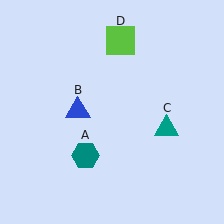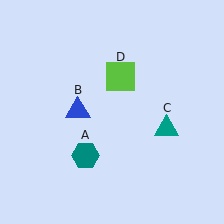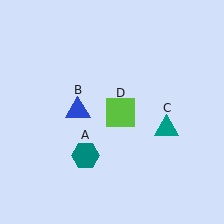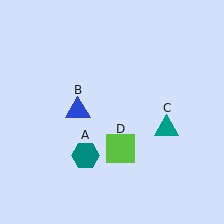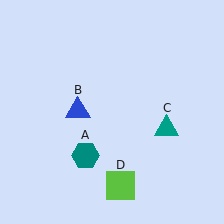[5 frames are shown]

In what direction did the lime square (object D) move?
The lime square (object D) moved down.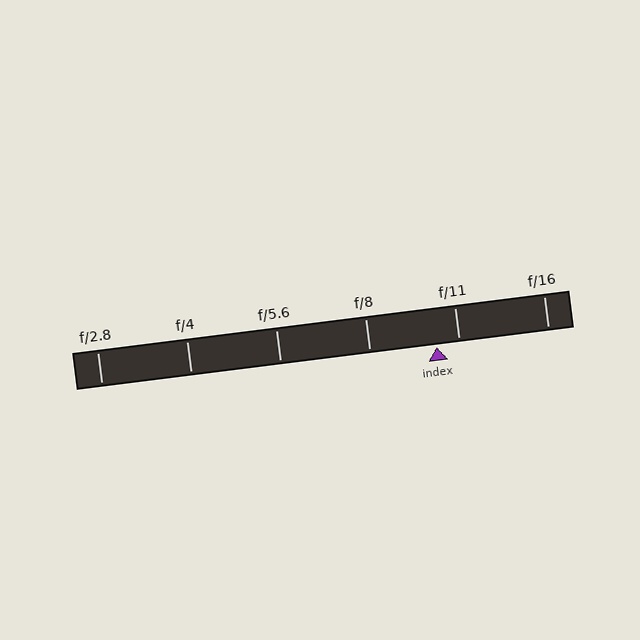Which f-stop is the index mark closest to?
The index mark is closest to f/11.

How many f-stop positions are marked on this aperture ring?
There are 6 f-stop positions marked.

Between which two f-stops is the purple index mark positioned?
The index mark is between f/8 and f/11.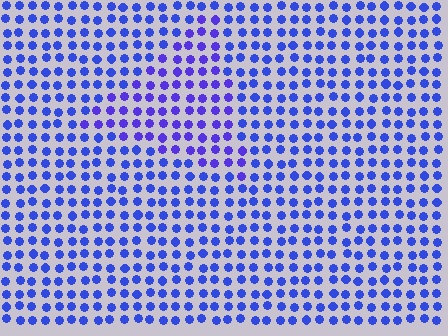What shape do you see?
I see a triangle.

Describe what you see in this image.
The image is filled with small blue elements in a uniform arrangement. A triangle-shaped region is visible where the elements are tinted to a slightly different hue, forming a subtle color boundary.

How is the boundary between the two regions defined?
The boundary is defined purely by a slight shift in hue (about 21 degrees). Spacing, size, and orientation are identical on both sides.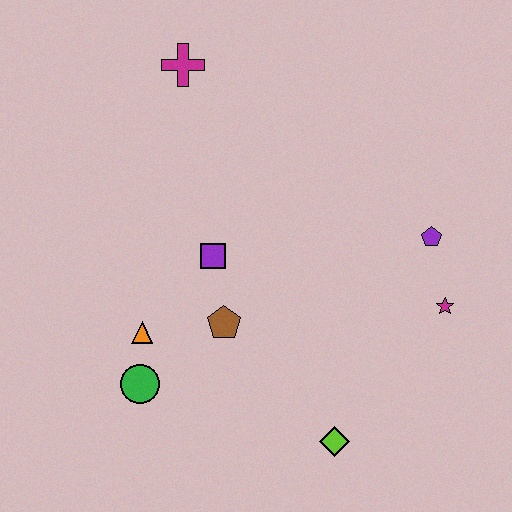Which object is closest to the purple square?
The brown pentagon is closest to the purple square.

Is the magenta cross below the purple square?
No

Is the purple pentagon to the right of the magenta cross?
Yes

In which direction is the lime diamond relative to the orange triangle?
The lime diamond is to the right of the orange triangle.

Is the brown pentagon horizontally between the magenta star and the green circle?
Yes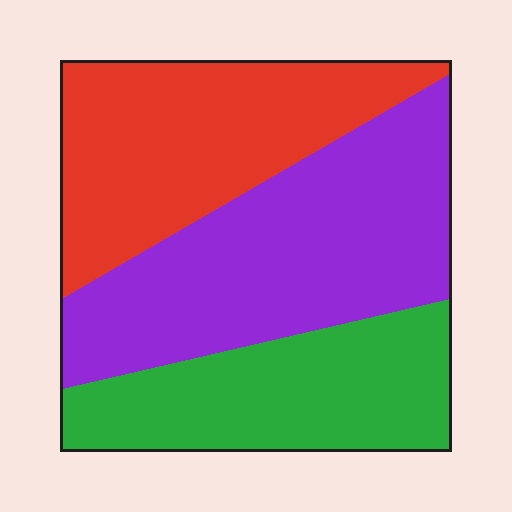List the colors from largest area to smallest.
From largest to smallest: purple, red, green.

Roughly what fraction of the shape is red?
Red takes up between a sixth and a third of the shape.